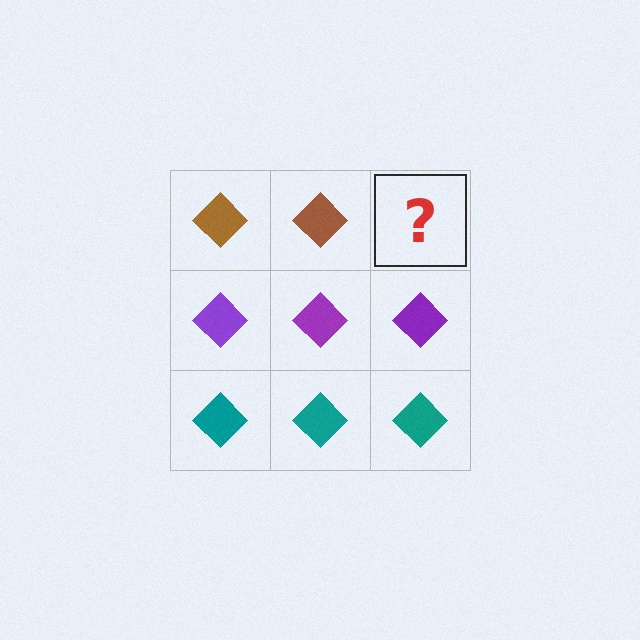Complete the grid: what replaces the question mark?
The question mark should be replaced with a brown diamond.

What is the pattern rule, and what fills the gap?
The rule is that each row has a consistent color. The gap should be filled with a brown diamond.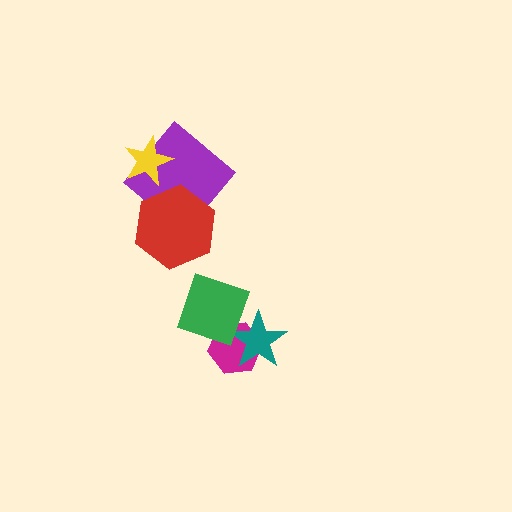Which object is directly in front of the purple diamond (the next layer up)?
The yellow star is directly in front of the purple diamond.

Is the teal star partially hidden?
Yes, it is partially covered by another shape.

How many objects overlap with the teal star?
2 objects overlap with the teal star.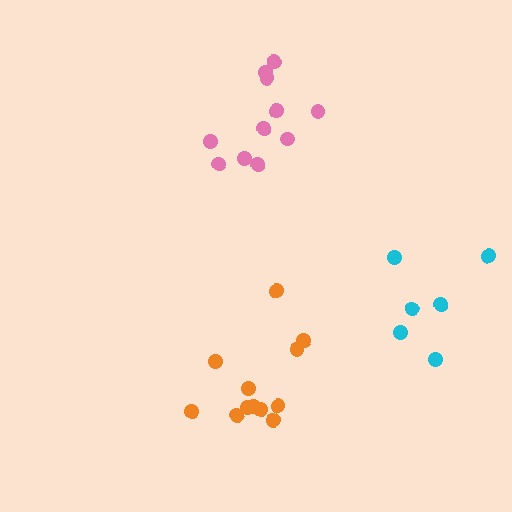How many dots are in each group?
Group 1: 6 dots, Group 2: 12 dots, Group 3: 11 dots (29 total).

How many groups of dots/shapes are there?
There are 3 groups.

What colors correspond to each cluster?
The clusters are colored: cyan, orange, pink.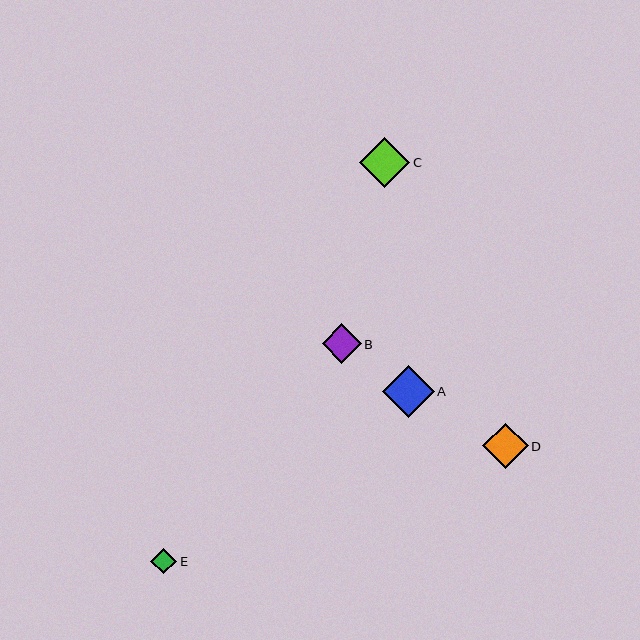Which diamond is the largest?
Diamond A is the largest with a size of approximately 52 pixels.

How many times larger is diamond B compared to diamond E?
Diamond B is approximately 1.5 times the size of diamond E.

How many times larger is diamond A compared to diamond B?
Diamond A is approximately 1.3 times the size of diamond B.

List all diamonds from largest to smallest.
From largest to smallest: A, C, D, B, E.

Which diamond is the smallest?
Diamond E is the smallest with a size of approximately 26 pixels.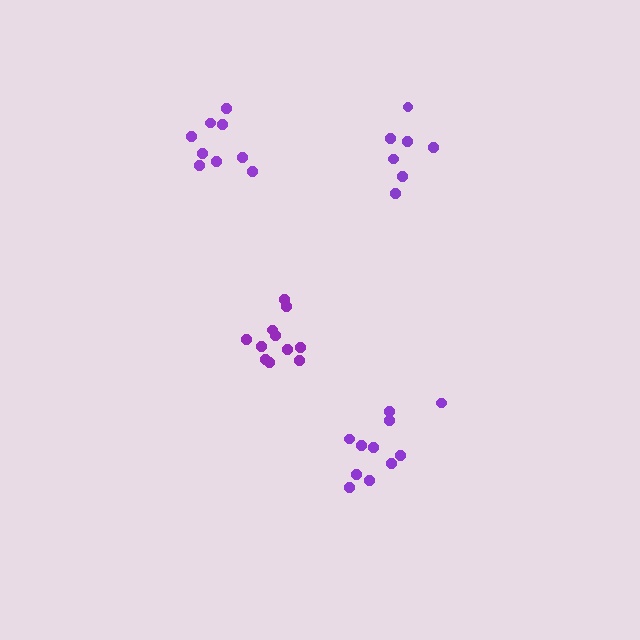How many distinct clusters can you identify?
There are 4 distinct clusters.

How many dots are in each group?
Group 1: 11 dots, Group 2: 7 dots, Group 3: 11 dots, Group 4: 9 dots (38 total).